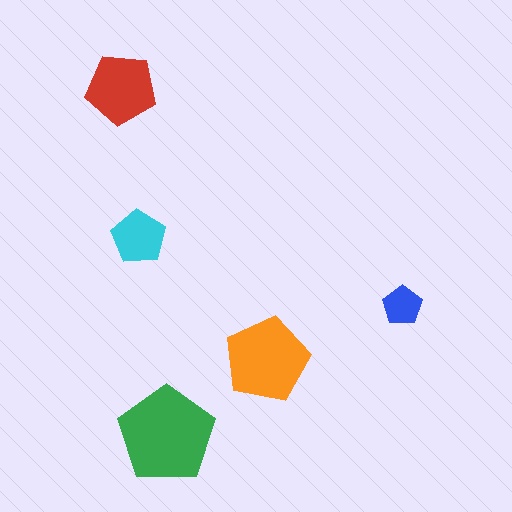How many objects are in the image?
There are 5 objects in the image.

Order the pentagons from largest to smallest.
the green one, the orange one, the red one, the cyan one, the blue one.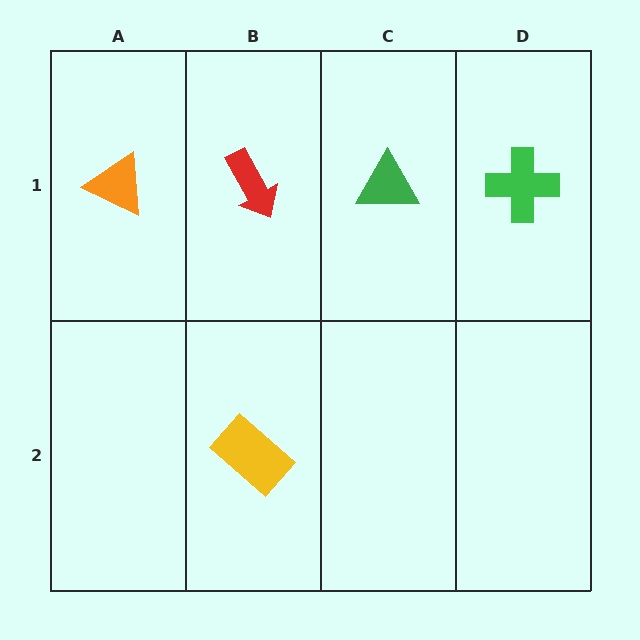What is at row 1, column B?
A red arrow.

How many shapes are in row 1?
4 shapes.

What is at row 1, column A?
An orange triangle.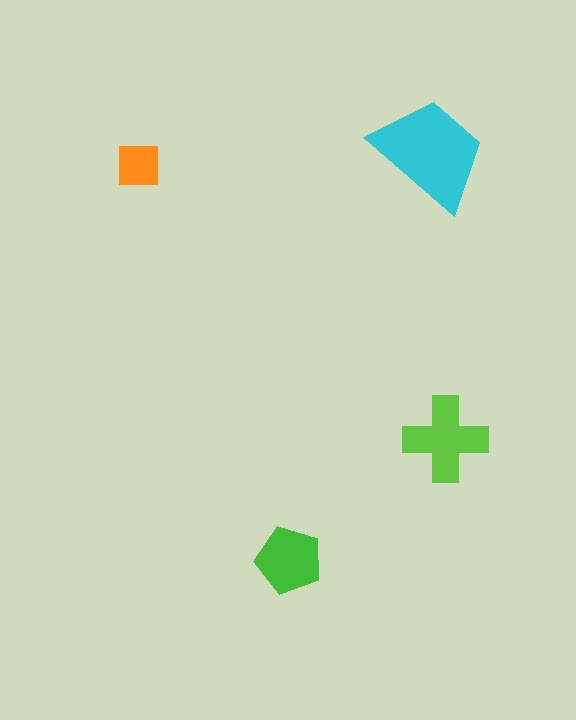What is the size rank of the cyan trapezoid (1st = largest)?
1st.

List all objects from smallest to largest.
The orange square, the green pentagon, the lime cross, the cyan trapezoid.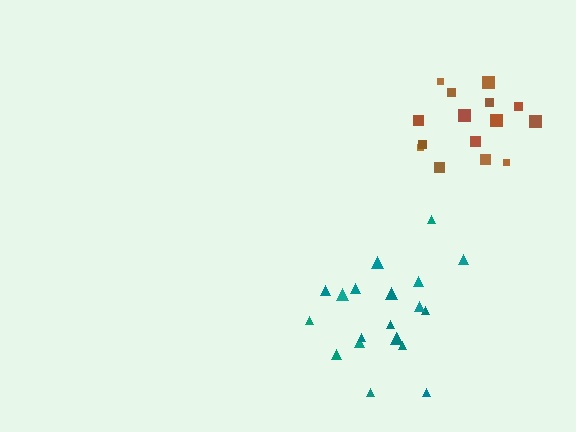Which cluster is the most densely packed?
Brown.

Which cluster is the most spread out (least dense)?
Teal.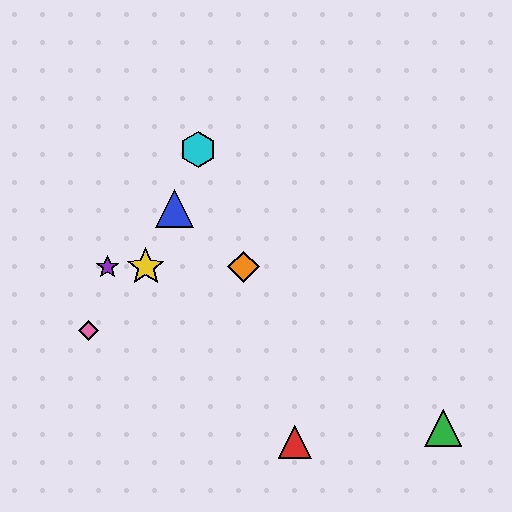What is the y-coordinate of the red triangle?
The red triangle is at y≈442.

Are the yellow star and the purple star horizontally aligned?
Yes, both are at y≈267.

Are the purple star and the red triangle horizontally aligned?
No, the purple star is at y≈267 and the red triangle is at y≈442.